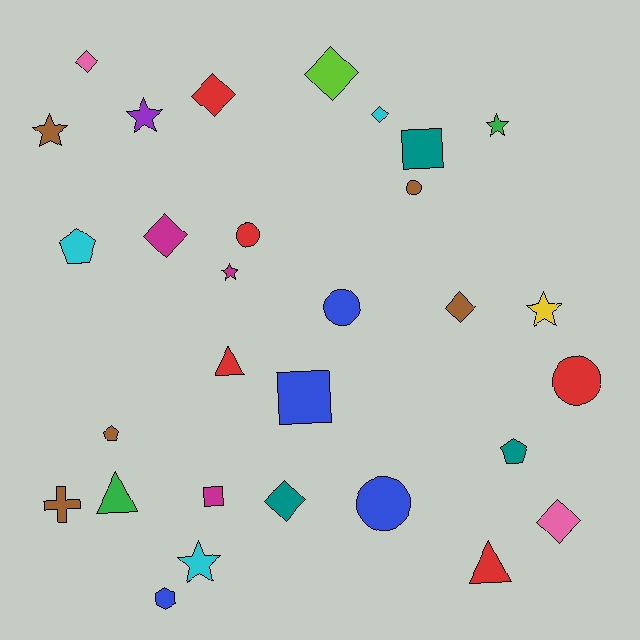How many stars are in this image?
There are 6 stars.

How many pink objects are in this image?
There are 2 pink objects.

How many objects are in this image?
There are 30 objects.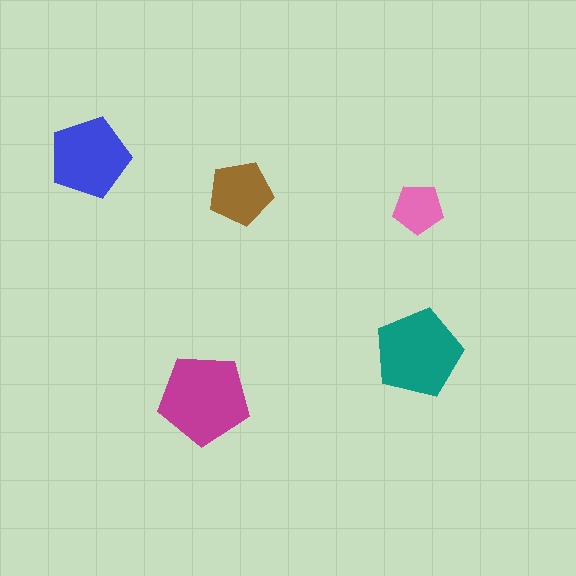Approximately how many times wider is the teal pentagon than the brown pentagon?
About 1.5 times wider.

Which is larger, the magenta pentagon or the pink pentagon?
The magenta one.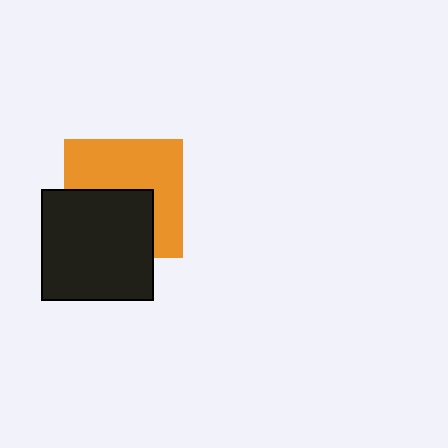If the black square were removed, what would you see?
You would see the complete orange square.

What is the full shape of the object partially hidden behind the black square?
The partially hidden object is an orange square.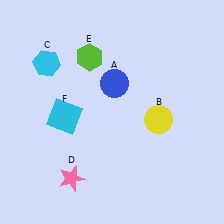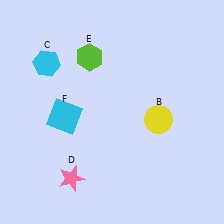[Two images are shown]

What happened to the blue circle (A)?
The blue circle (A) was removed in Image 2. It was in the top-right area of Image 1.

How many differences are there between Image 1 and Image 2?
There is 1 difference between the two images.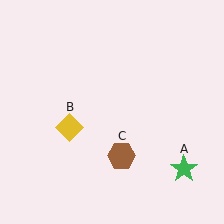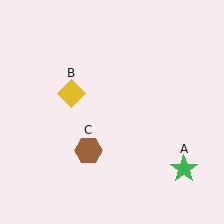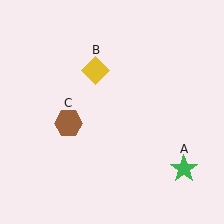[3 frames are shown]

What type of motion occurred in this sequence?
The yellow diamond (object B), brown hexagon (object C) rotated clockwise around the center of the scene.